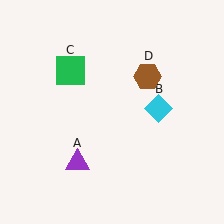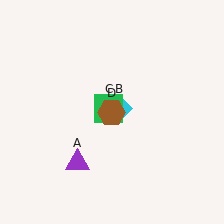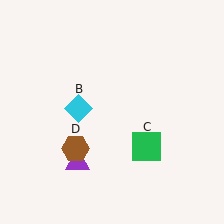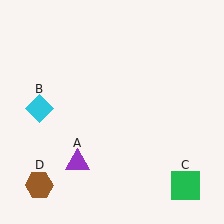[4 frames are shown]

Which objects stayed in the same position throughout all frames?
Purple triangle (object A) remained stationary.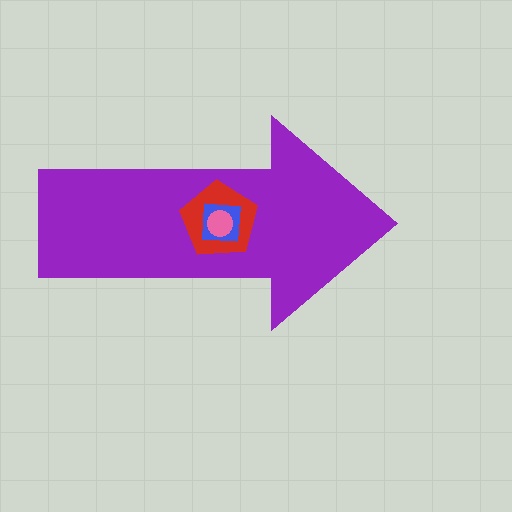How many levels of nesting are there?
4.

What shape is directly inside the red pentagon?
The blue square.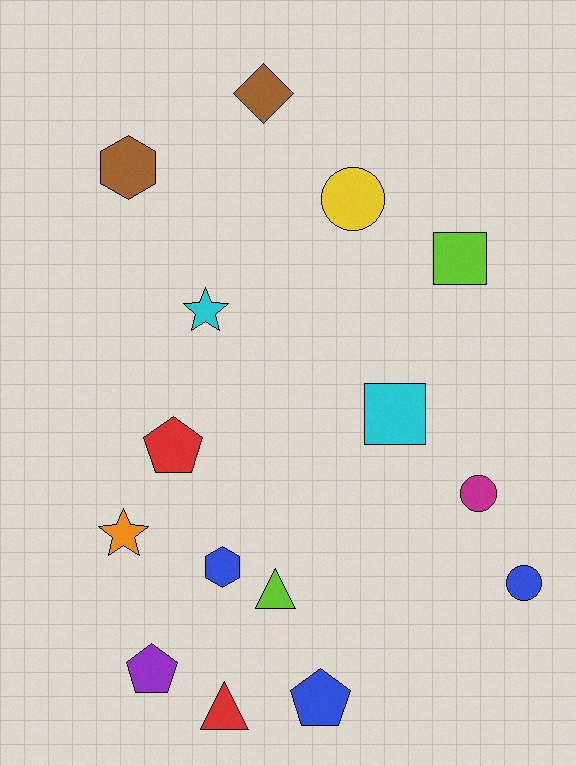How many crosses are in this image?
There are no crosses.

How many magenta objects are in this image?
There is 1 magenta object.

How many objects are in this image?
There are 15 objects.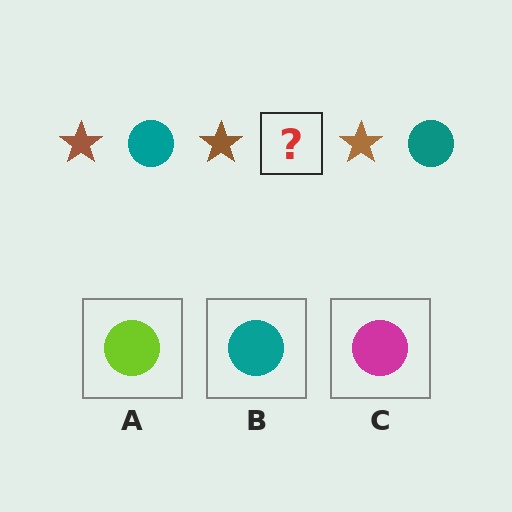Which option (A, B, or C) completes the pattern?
B.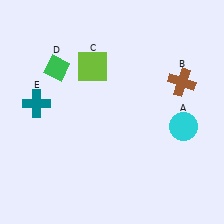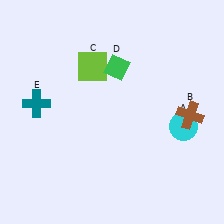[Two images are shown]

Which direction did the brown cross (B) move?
The brown cross (B) moved down.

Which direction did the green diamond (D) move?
The green diamond (D) moved right.